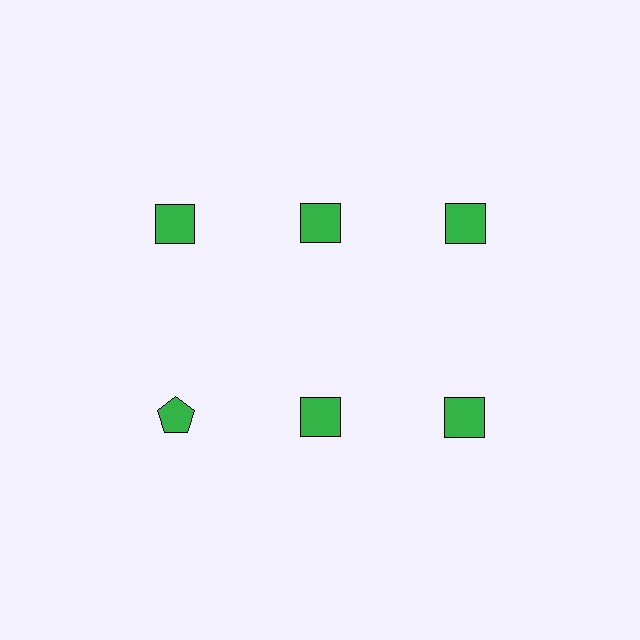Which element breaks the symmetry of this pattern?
The green pentagon in the second row, leftmost column breaks the symmetry. All other shapes are green squares.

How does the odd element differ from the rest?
It has a different shape: pentagon instead of square.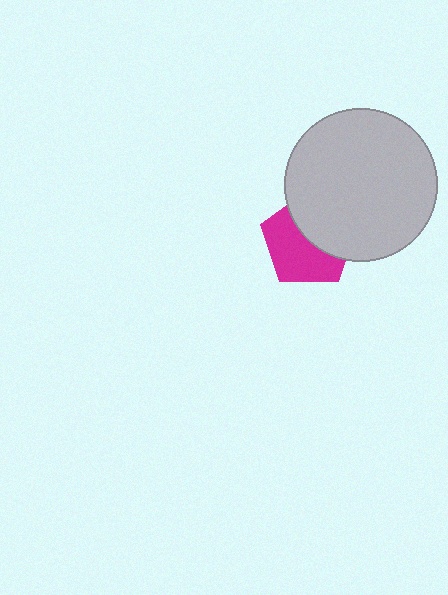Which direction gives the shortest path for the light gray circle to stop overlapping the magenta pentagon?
Moving toward the upper-right gives the shortest separation.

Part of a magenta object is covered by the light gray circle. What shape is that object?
It is a pentagon.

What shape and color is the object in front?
The object in front is a light gray circle.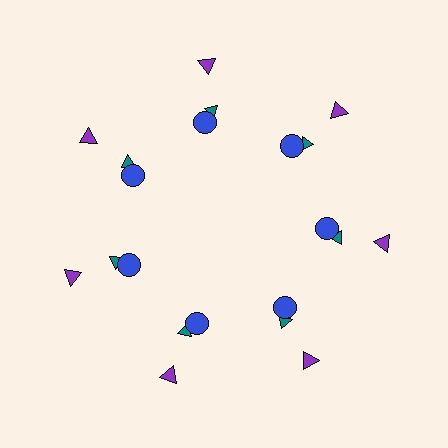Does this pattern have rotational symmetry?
Yes, this pattern has 7-fold rotational symmetry. It looks the same after rotating 51 degrees around the center.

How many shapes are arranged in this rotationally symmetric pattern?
There are 21 shapes, arranged in 7 groups of 3.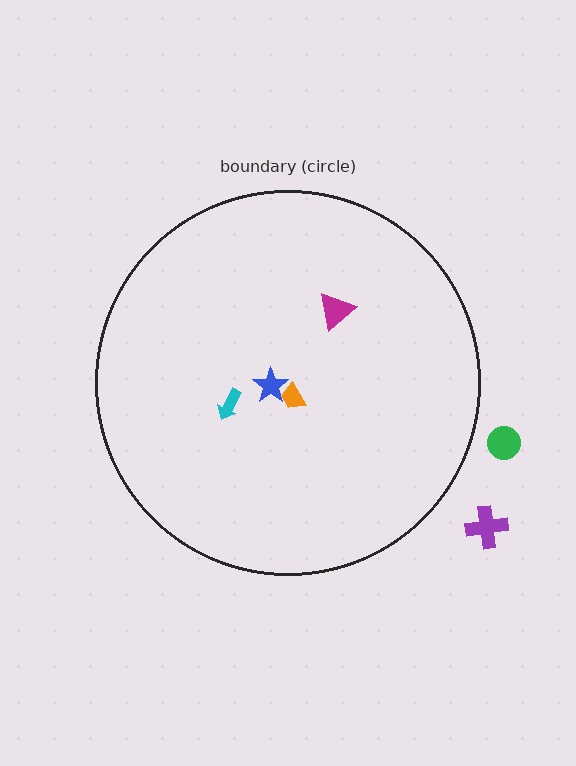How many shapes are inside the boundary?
4 inside, 2 outside.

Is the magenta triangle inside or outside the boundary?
Inside.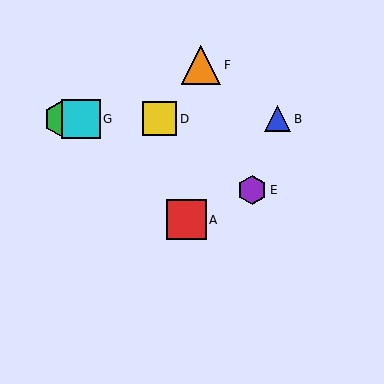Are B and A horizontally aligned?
No, B is at y≈119 and A is at y≈220.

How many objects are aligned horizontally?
4 objects (B, C, D, G) are aligned horizontally.